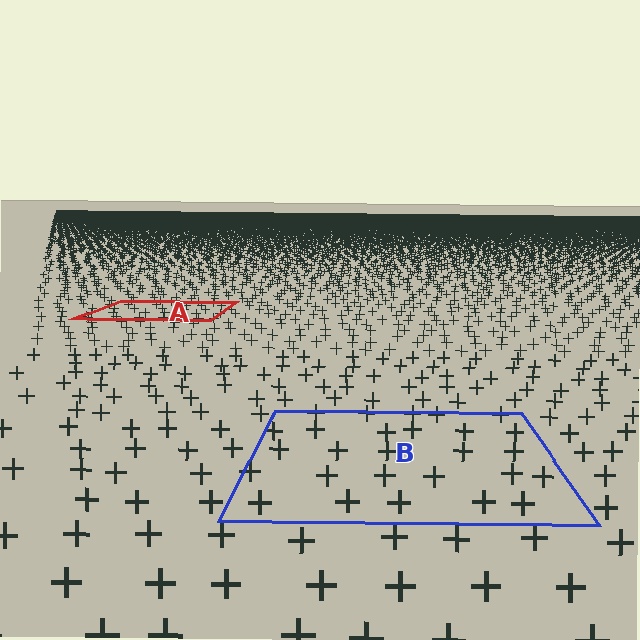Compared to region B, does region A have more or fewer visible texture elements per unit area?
Region A has more texture elements per unit area — they are packed more densely because it is farther away.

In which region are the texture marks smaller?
The texture marks are smaller in region A, because it is farther away.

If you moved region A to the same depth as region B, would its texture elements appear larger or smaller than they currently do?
They would appear larger. At a closer depth, the same texture elements are projected at a bigger on-screen size.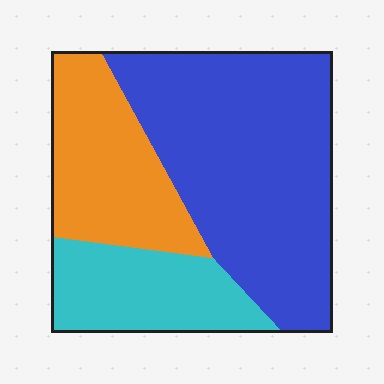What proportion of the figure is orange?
Orange takes up between a sixth and a third of the figure.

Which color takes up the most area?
Blue, at roughly 55%.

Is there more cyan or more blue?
Blue.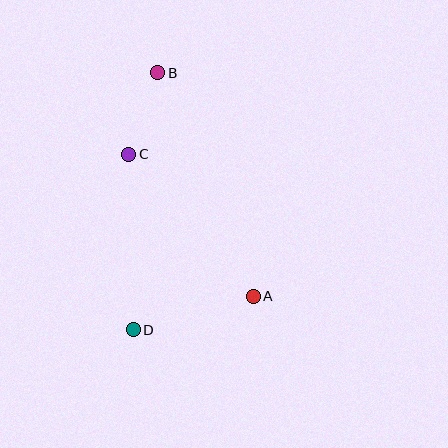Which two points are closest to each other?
Points B and C are closest to each other.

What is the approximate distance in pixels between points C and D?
The distance between C and D is approximately 175 pixels.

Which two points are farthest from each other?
Points B and D are farthest from each other.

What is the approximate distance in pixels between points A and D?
The distance between A and D is approximately 125 pixels.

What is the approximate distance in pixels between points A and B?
The distance between A and B is approximately 243 pixels.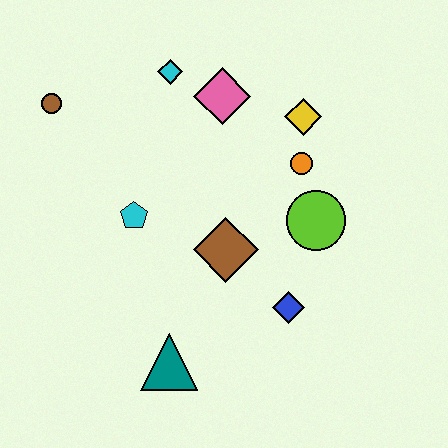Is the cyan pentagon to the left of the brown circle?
No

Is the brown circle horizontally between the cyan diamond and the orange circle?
No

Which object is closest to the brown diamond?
The blue diamond is closest to the brown diamond.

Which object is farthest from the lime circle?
The brown circle is farthest from the lime circle.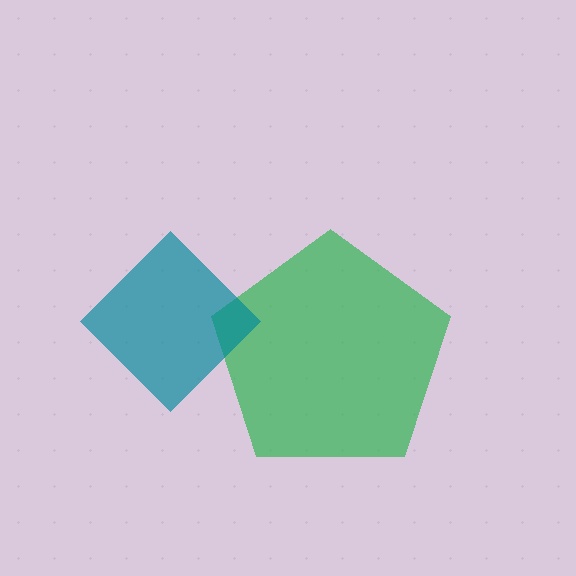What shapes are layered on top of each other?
The layered shapes are: a green pentagon, a teal diamond.